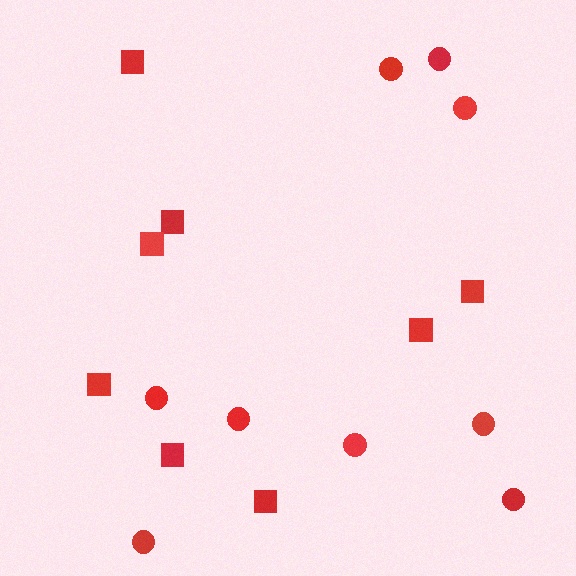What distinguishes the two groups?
There are 2 groups: one group of circles (9) and one group of squares (8).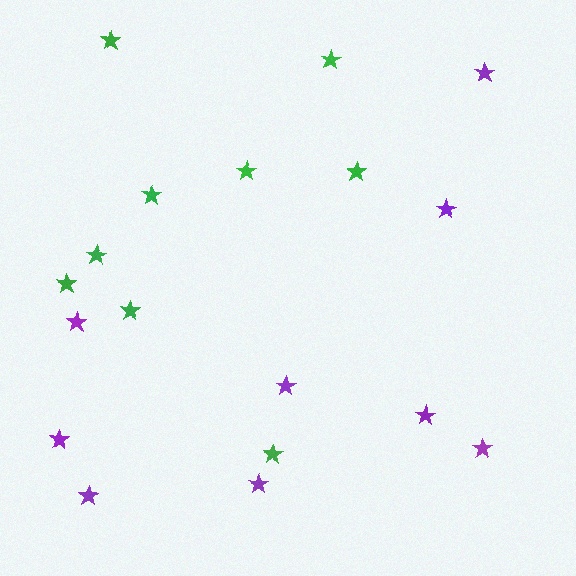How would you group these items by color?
There are 2 groups: one group of green stars (9) and one group of purple stars (9).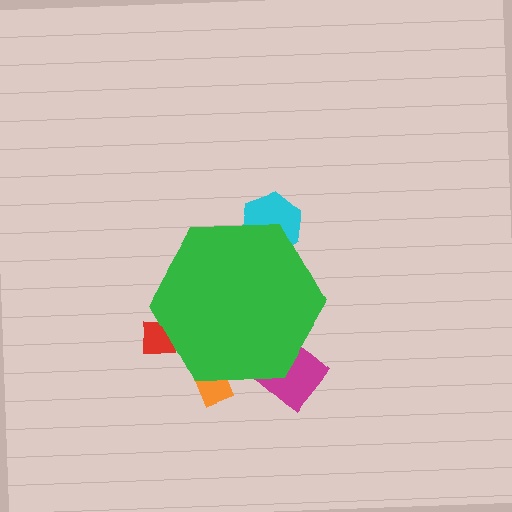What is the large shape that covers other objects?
A green hexagon.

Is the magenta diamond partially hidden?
Yes, the magenta diamond is partially hidden behind the green hexagon.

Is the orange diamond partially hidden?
Yes, the orange diamond is partially hidden behind the green hexagon.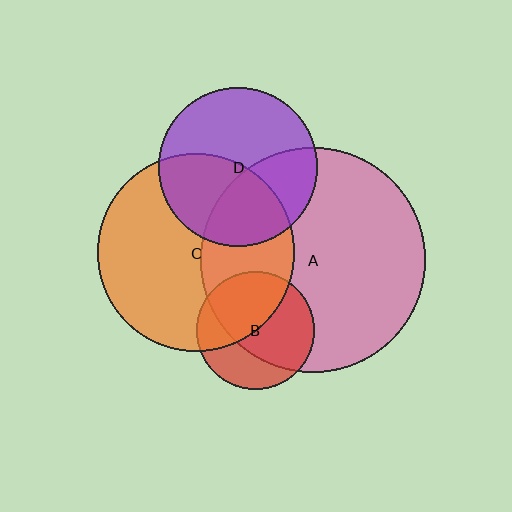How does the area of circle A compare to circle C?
Approximately 1.3 times.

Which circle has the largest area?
Circle A (pink).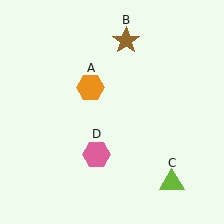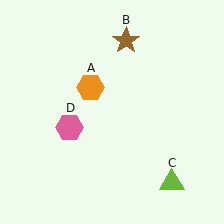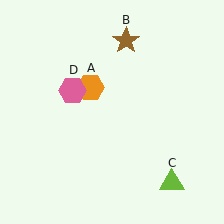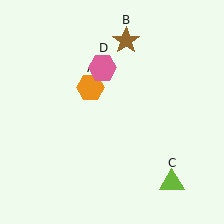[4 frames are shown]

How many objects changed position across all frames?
1 object changed position: pink hexagon (object D).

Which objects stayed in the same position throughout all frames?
Orange hexagon (object A) and brown star (object B) and lime triangle (object C) remained stationary.